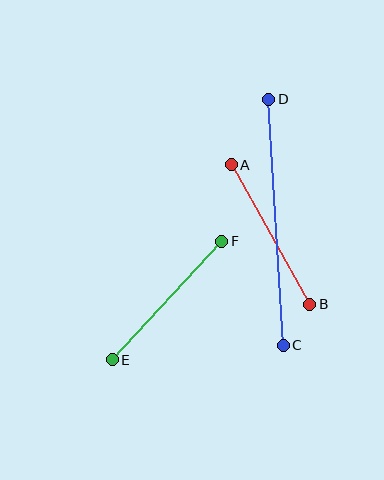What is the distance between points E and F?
The distance is approximately 161 pixels.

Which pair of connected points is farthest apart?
Points C and D are farthest apart.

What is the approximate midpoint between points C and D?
The midpoint is at approximately (276, 222) pixels.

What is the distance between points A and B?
The distance is approximately 160 pixels.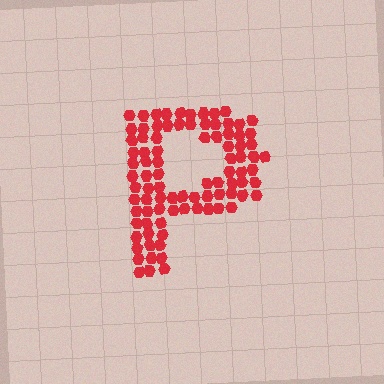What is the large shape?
The large shape is the letter P.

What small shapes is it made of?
It is made of small hexagons.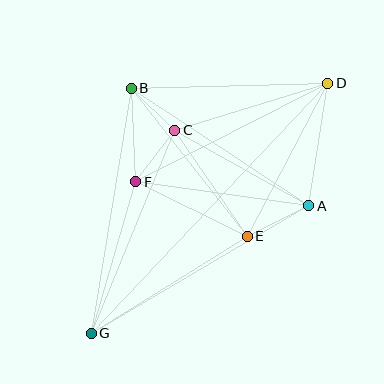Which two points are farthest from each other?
Points D and G are farthest from each other.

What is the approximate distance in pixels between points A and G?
The distance between A and G is approximately 252 pixels.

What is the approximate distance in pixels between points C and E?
The distance between C and E is approximately 128 pixels.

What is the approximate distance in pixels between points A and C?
The distance between A and C is approximately 153 pixels.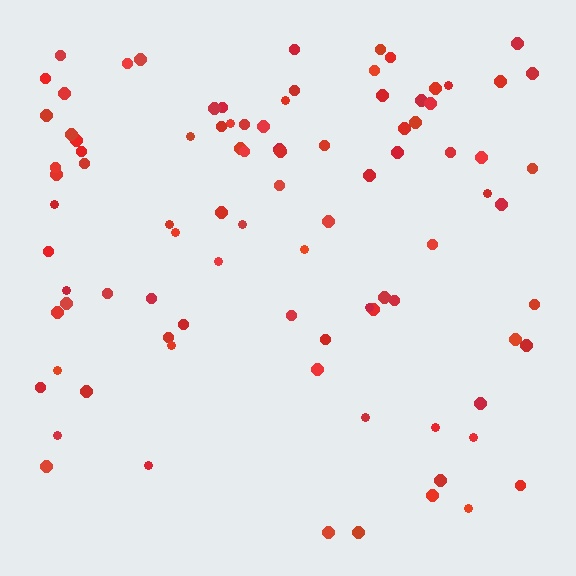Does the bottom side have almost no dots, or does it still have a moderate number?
Still a moderate number, just noticeably fewer than the top.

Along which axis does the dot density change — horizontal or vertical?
Vertical.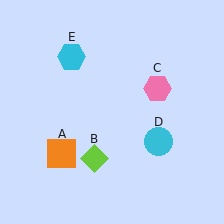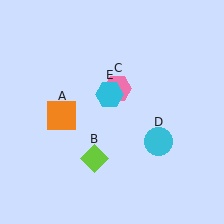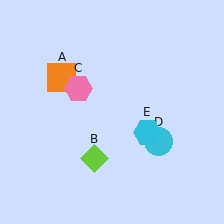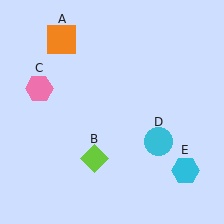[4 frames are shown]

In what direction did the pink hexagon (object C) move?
The pink hexagon (object C) moved left.